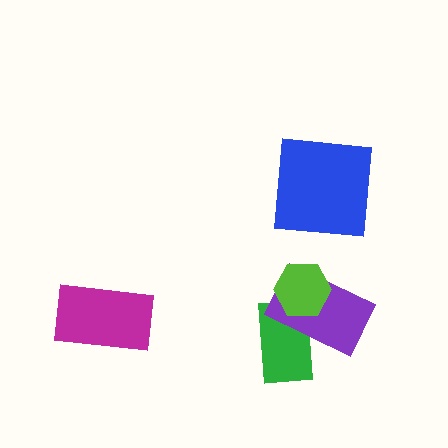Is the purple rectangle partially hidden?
Yes, it is partially covered by another shape.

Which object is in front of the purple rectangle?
The lime hexagon is in front of the purple rectangle.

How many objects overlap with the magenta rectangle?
0 objects overlap with the magenta rectangle.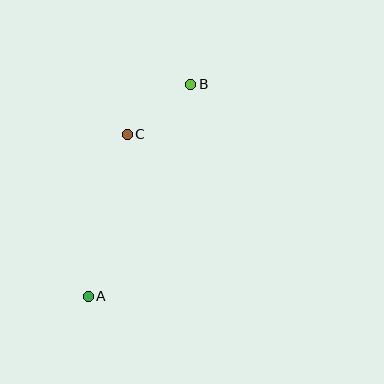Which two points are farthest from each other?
Points A and B are farthest from each other.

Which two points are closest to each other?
Points B and C are closest to each other.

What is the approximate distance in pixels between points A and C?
The distance between A and C is approximately 167 pixels.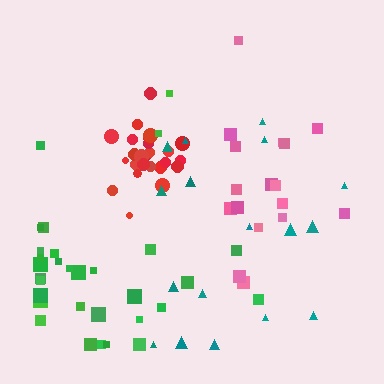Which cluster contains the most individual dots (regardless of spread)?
Green (31).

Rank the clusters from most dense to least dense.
red, green, pink, teal.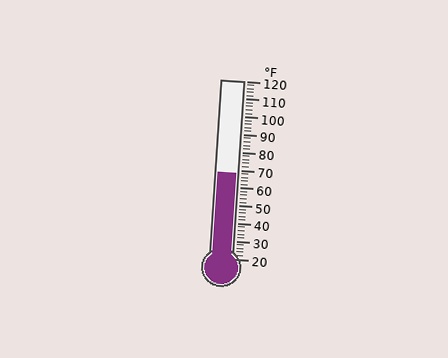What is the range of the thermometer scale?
The thermometer scale ranges from 20°F to 120°F.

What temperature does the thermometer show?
The thermometer shows approximately 68°F.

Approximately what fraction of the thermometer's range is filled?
The thermometer is filled to approximately 50% of its range.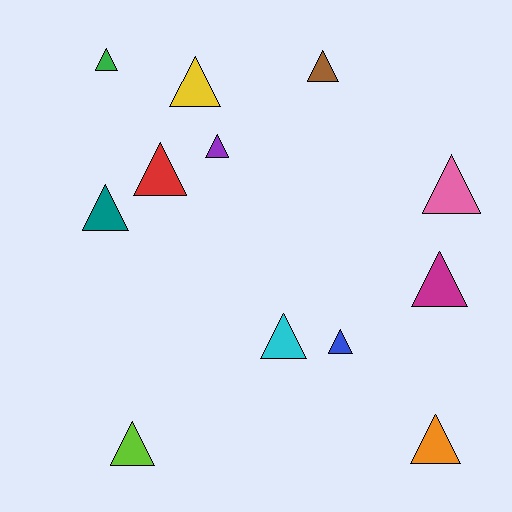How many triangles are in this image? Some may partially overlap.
There are 12 triangles.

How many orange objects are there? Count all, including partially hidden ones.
There is 1 orange object.